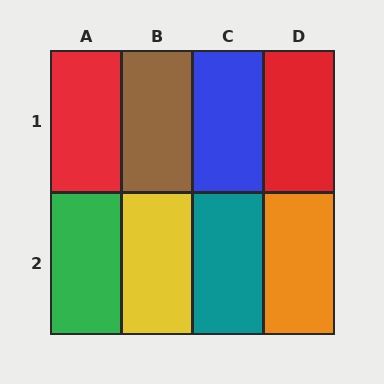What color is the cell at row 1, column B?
Brown.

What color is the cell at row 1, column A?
Red.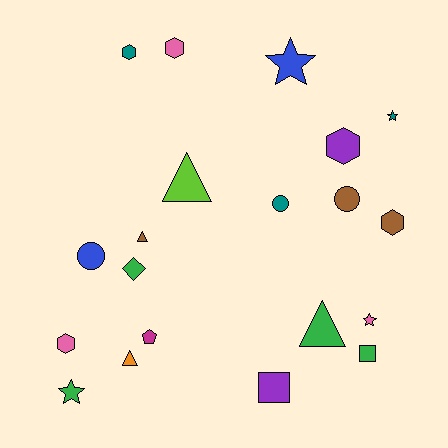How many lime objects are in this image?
There is 1 lime object.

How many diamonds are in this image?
There is 1 diamond.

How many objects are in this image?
There are 20 objects.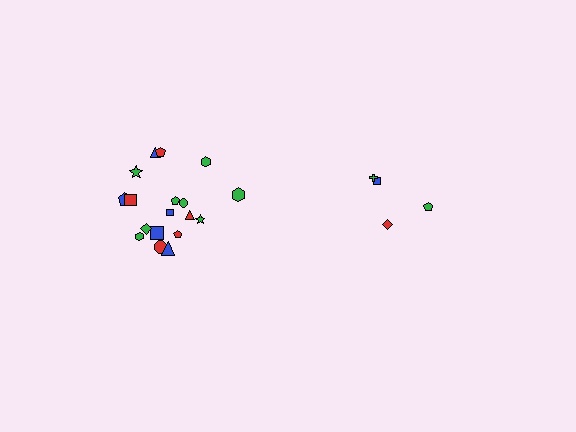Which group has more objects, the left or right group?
The left group.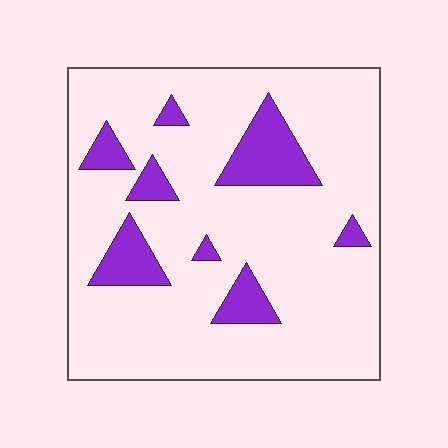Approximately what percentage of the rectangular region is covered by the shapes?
Approximately 15%.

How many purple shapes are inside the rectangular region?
8.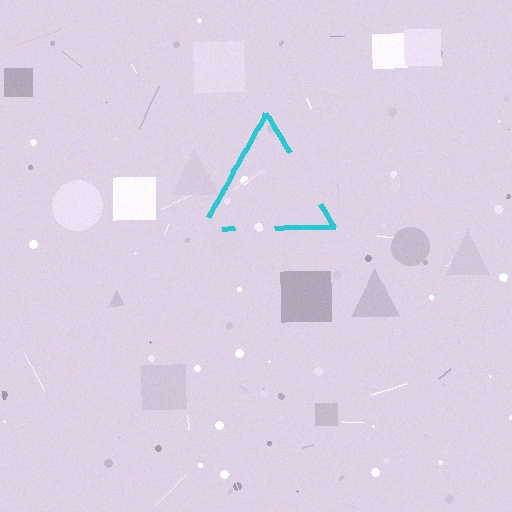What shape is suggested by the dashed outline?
The dashed outline suggests a triangle.